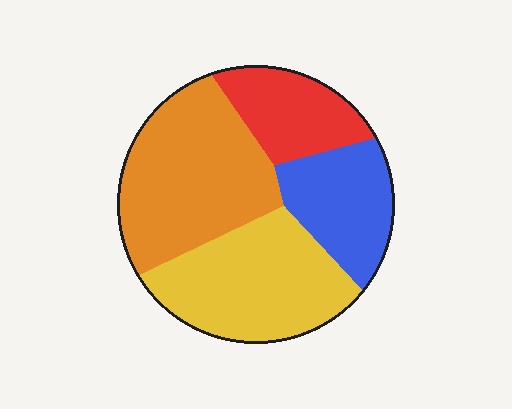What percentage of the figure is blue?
Blue covers around 20% of the figure.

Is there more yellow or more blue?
Yellow.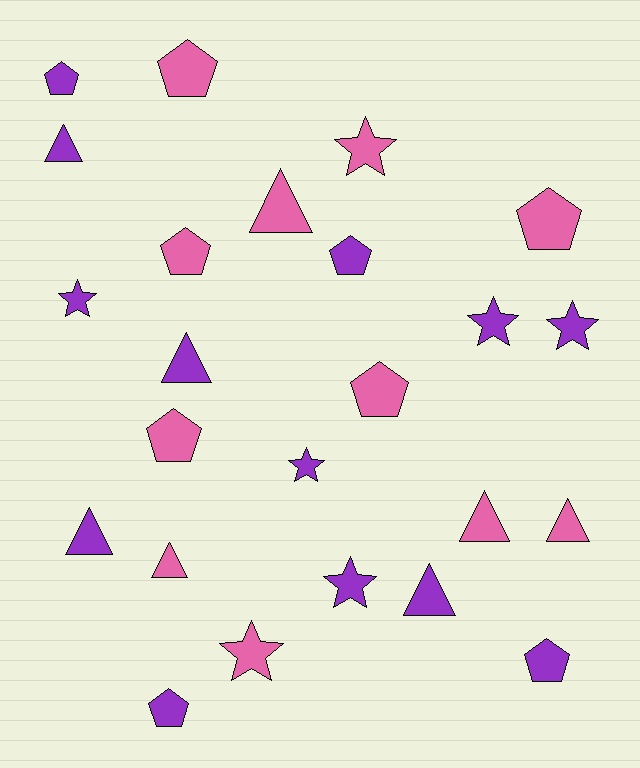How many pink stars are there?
There are 2 pink stars.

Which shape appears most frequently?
Pentagon, with 9 objects.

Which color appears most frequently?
Purple, with 13 objects.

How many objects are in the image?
There are 24 objects.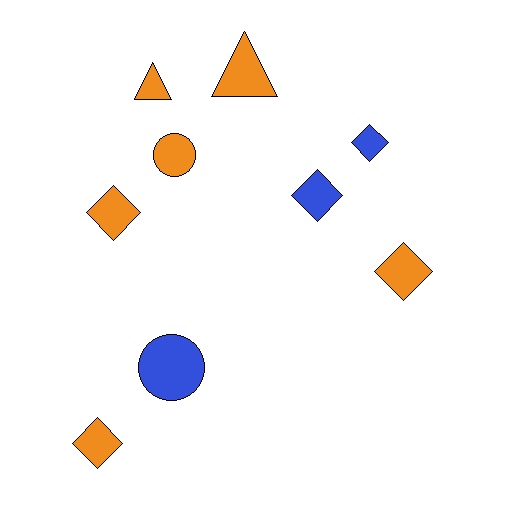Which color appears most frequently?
Orange, with 6 objects.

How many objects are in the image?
There are 9 objects.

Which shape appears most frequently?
Diamond, with 5 objects.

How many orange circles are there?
There is 1 orange circle.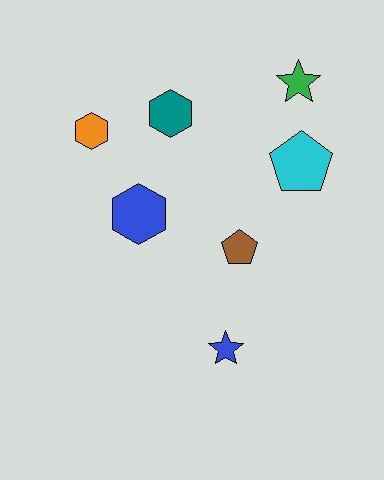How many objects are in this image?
There are 7 objects.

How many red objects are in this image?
There are no red objects.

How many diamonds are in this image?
There are no diamonds.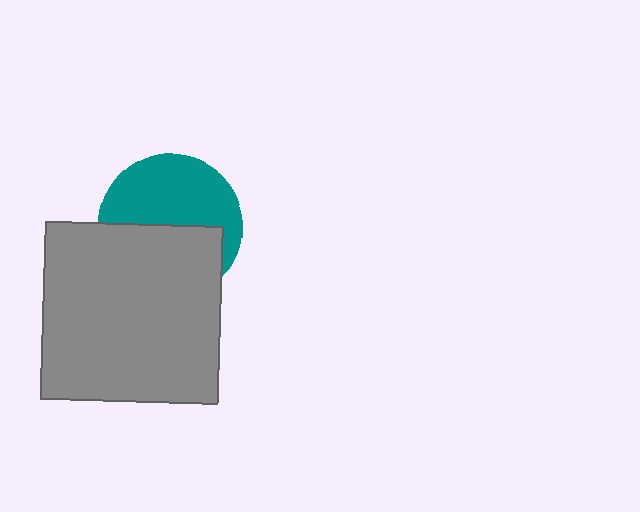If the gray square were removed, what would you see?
You would see the complete teal circle.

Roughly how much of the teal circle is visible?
About half of it is visible (roughly 53%).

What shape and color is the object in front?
The object in front is a gray square.